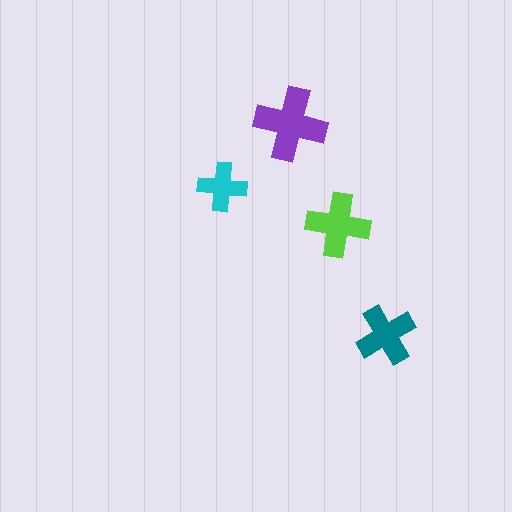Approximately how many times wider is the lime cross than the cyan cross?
About 1.5 times wider.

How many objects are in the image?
There are 4 objects in the image.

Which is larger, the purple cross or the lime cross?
The purple one.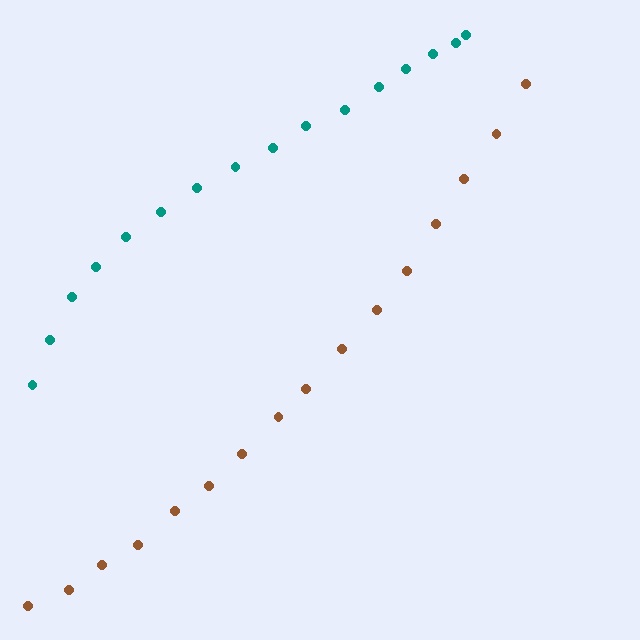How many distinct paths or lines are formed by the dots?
There are 2 distinct paths.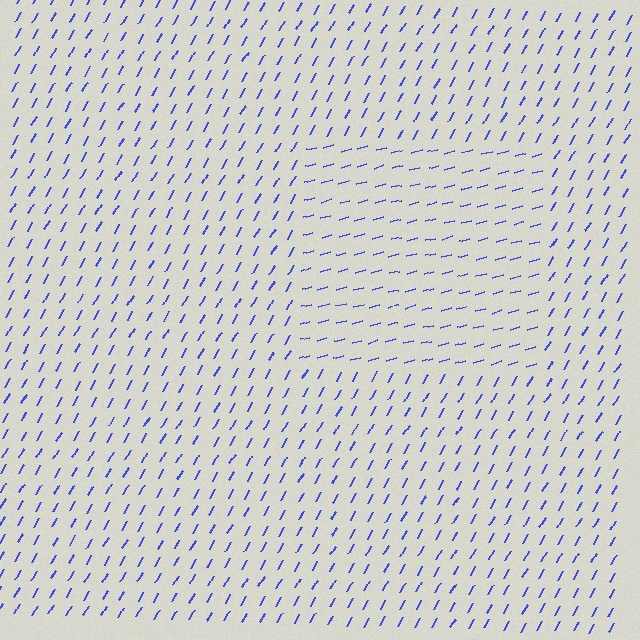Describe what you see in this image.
The image is filled with small blue line segments. A rectangle region in the image has lines oriented differently from the surrounding lines, creating a visible texture boundary.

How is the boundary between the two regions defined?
The boundary is defined purely by a change in line orientation (approximately 45 degrees difference). All lines are the same color and thickness.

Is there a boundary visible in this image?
Yes, there is a texture boundary formed by a change in line orientation.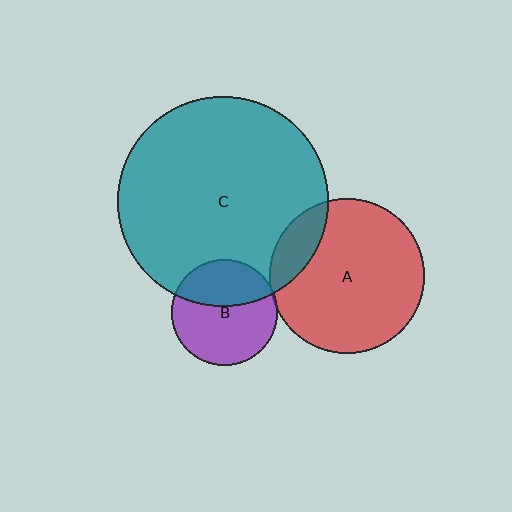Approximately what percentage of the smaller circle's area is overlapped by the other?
Approximately 5%.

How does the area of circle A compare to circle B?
Approximately 2.1 times.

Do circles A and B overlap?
Yes.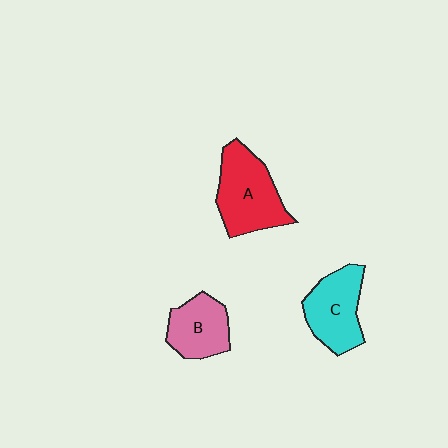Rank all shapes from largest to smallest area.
From largest to smallest: A (red), C (cyan), B (pink).